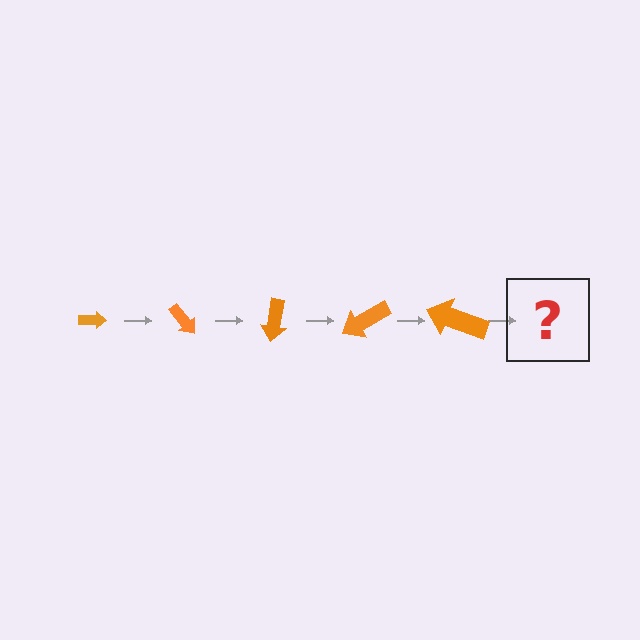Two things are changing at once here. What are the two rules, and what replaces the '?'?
The two rules are that the arrow grows larger each step and it rotates 50 degrees each step. The '?' should be an arrow, larger than the previous one and rotated 250 degrees from the start.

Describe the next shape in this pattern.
It should be an arrow, larger than the previous one and rotated 250 degrees from the start.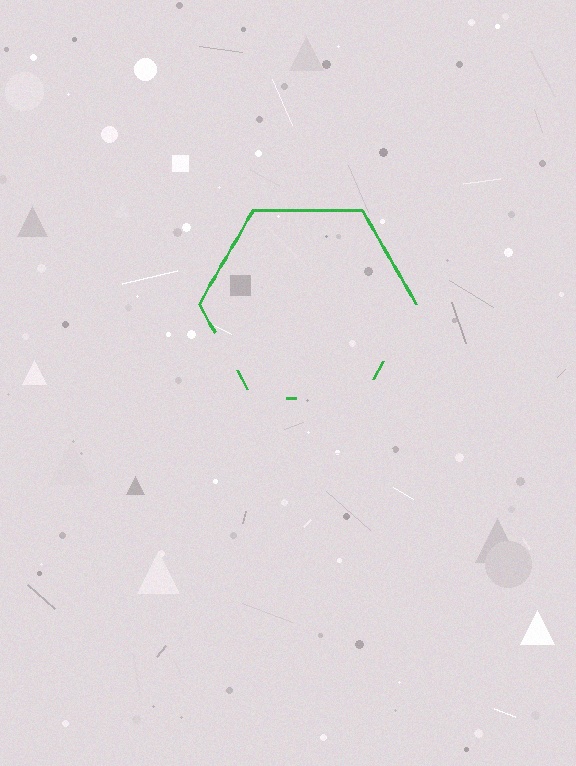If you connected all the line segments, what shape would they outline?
They would outline a hexagon.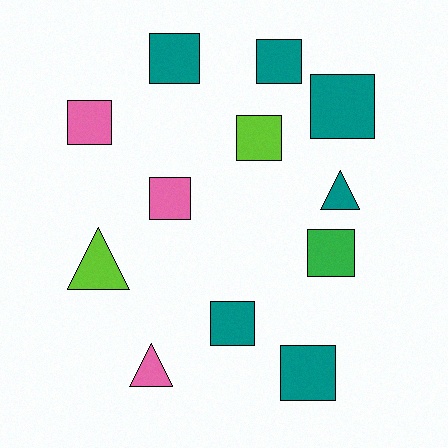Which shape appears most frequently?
Square, with 9 objects.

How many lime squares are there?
There is 1 lime square.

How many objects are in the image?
There are 12 objects.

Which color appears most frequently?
Teal, with 6 objects.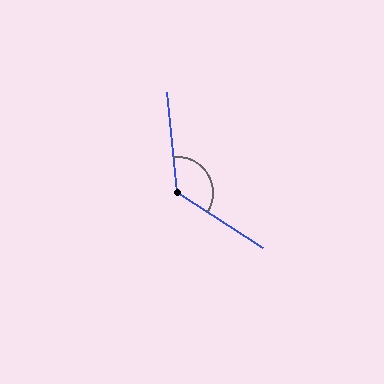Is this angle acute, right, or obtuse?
It is obtuse.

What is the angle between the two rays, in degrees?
Approximately 128 degrees.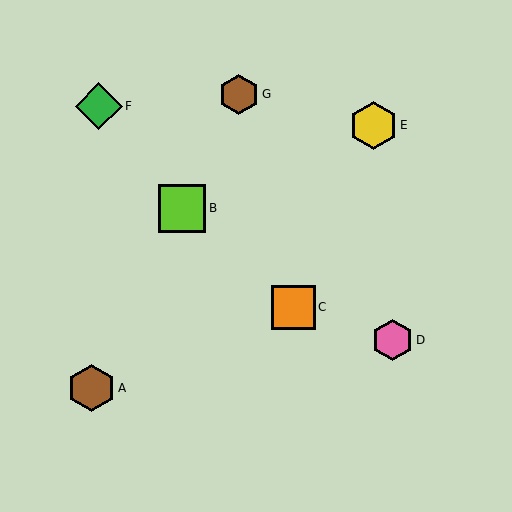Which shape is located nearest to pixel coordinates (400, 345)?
The pink hexagon (labeled D) at (393, 340) is nearest to that location.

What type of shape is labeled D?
Shape D is a pink hexagon.